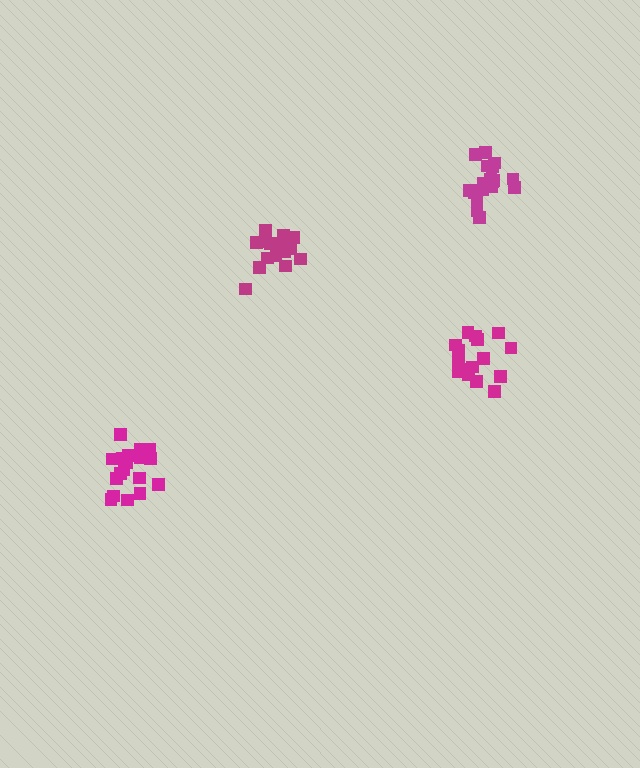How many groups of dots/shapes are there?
There are 4 groups.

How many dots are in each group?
Group 1: 15 dots, Group 2: 18 dots, Group 3: 18 dots, Group 4: 16 dots (67 total).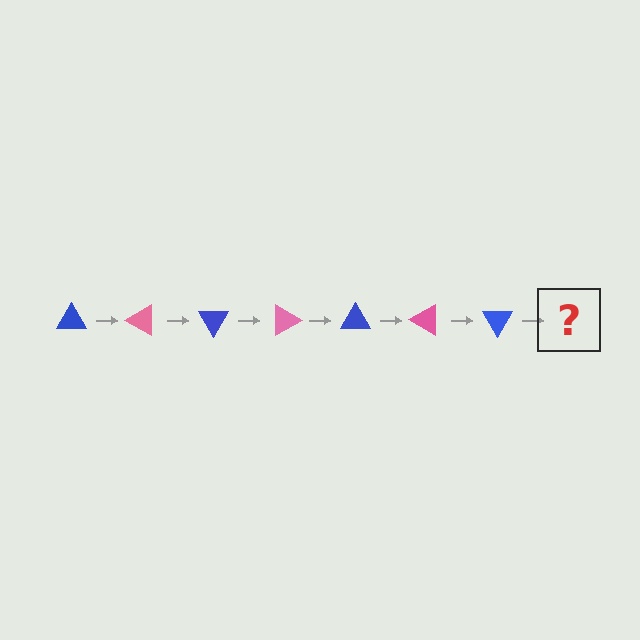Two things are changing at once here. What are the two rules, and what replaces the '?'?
The two rules are that it rotates 30 degrees each step and the color cycles through blue and pink. The '?' should be a pink triangle, rotated 210 degrees from the start.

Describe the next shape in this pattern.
It should be a pink triangle, rotated 210 degrees from the start.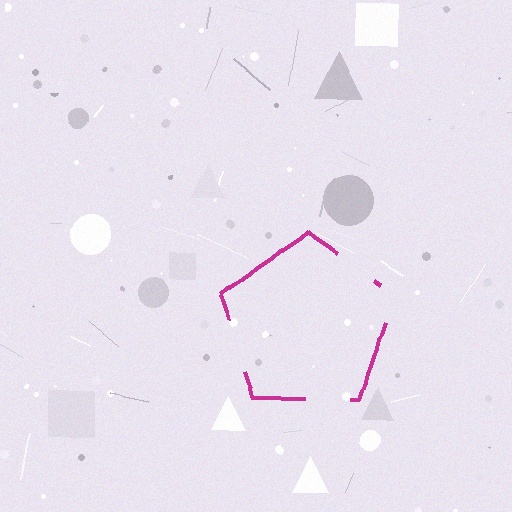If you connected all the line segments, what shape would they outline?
They would outline a pentagon.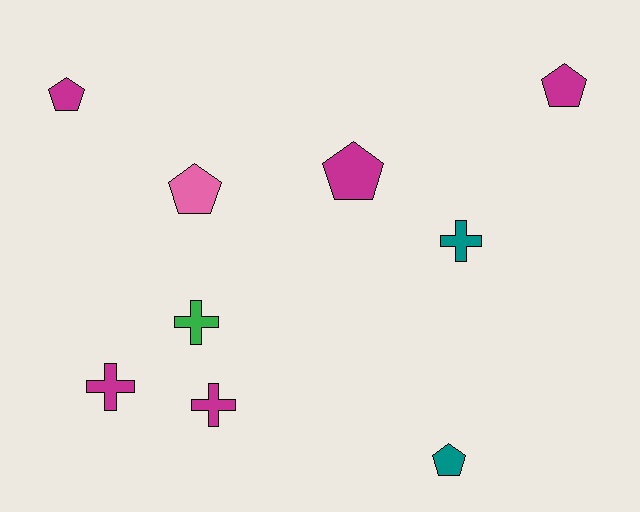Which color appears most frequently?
Magenta, with 5 objects.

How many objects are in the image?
There are 9 objects.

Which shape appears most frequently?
Pentagon, with 5 objects.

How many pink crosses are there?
There are no pink crosses.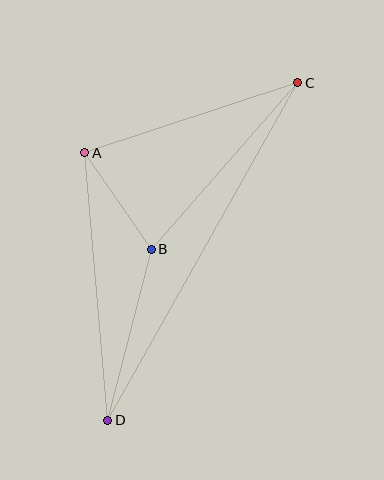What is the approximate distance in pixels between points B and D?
The distance between B and D is approximately 176 pixels.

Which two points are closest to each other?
Points A and B are closest to each other.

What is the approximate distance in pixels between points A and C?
The distance between A and C is approximately 224 pixels.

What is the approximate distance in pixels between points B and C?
The distance between B and C is approximately 222 pixels.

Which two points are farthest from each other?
Points C and D are farthest from each other.